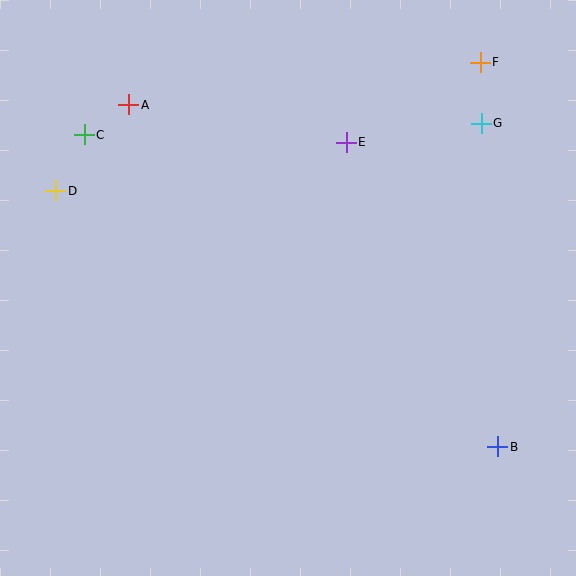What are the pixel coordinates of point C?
Point C is at (84, 135).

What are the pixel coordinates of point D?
Point D is at (56, 191).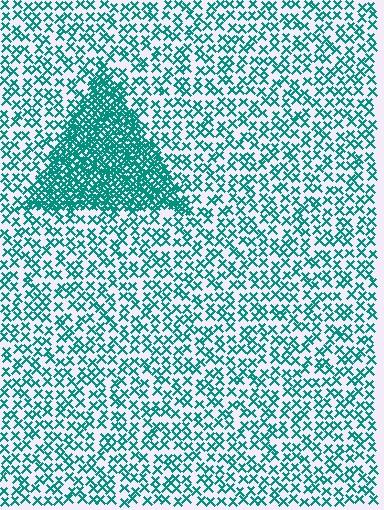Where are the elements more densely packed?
The elements are more densely packed inside the triangle boundary.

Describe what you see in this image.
The image contains small teal elements arranged at two different densities. A triangle-shaped region is visible where the elements are more densely packed than the surrounding area.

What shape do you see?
I see a triangle.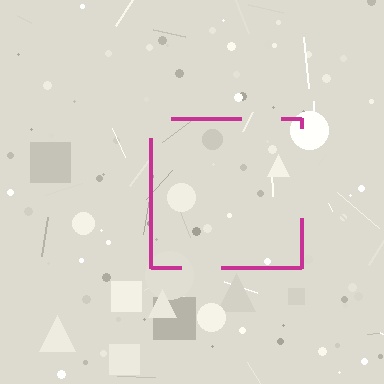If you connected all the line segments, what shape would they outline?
They would outline a square.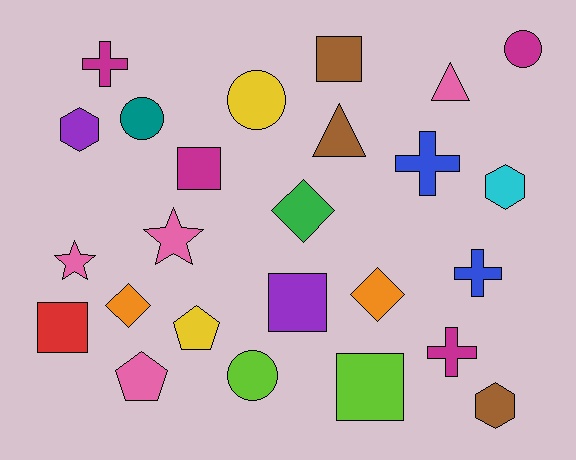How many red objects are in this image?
There is 1 red object.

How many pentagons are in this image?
There are 2 pentagons.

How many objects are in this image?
There are 25 objects.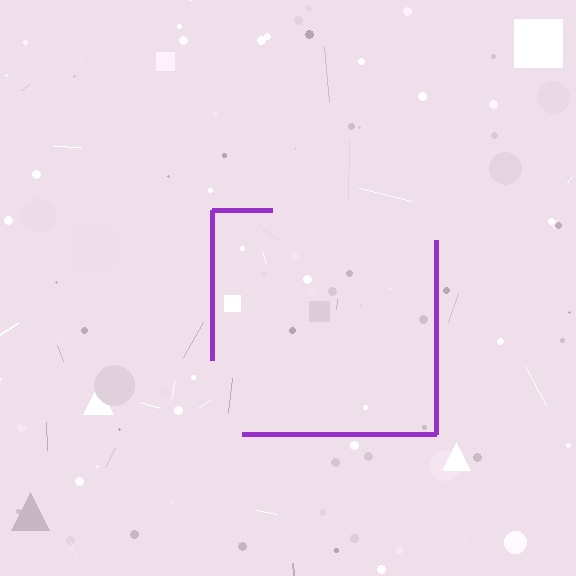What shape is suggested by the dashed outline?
The dashed outline suggests a square.